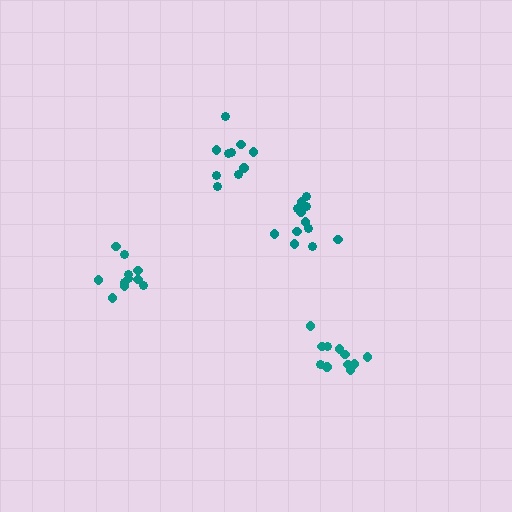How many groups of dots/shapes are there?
There are 4 groups.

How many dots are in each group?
Group 1: 11 dots, Group 2: 11 dots, Group 3: 12 dots, Group 4: 10 dots (44 total).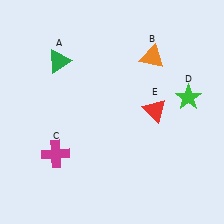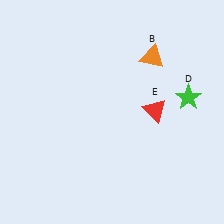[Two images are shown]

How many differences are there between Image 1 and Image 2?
There are 2 differences between the two images.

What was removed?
The magenta cross (C), the green triangle (A) were removed in Image 2.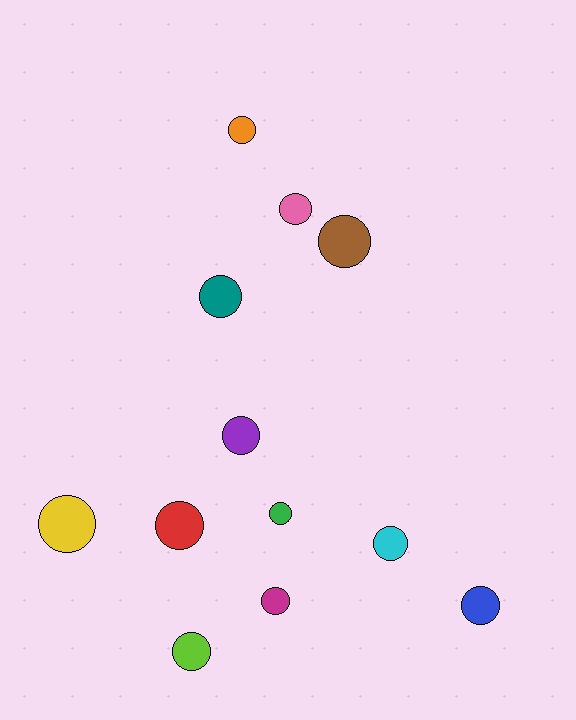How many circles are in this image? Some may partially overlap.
There are 12 circles.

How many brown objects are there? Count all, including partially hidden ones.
There is 1 brown object.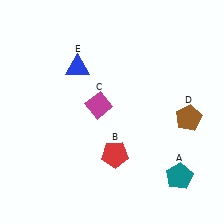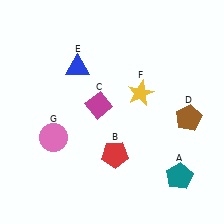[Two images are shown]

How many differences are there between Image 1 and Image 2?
There are 2 differences between the two images.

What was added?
A yellow star (F), a pink circle (G) were added in Image 2.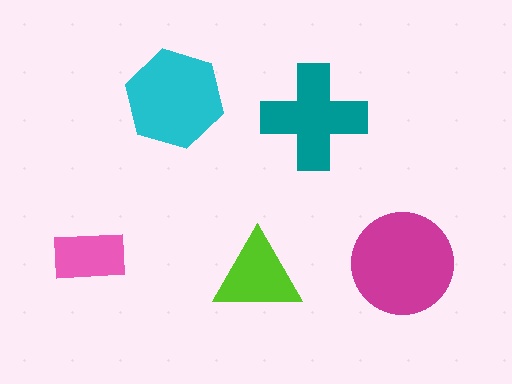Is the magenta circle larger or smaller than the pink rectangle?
Larger.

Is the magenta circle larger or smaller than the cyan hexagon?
Larger.